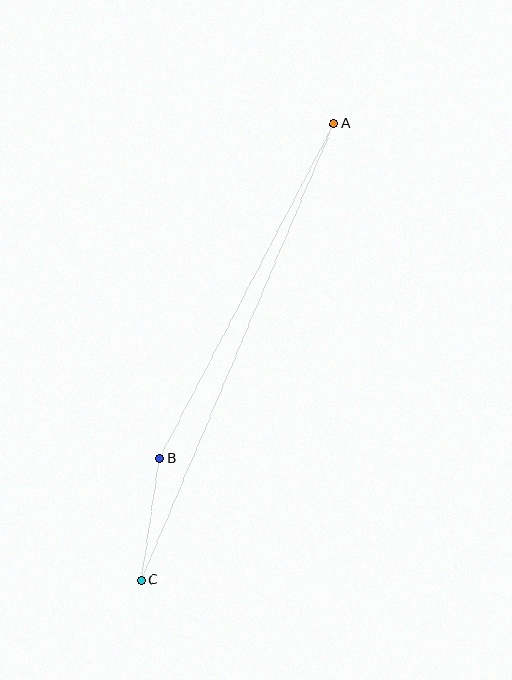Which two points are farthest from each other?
Points A and C are farthest from each other.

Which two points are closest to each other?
Points B and C are closest to each other.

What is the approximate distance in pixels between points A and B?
The distance between A and B is approximately 377 pixels.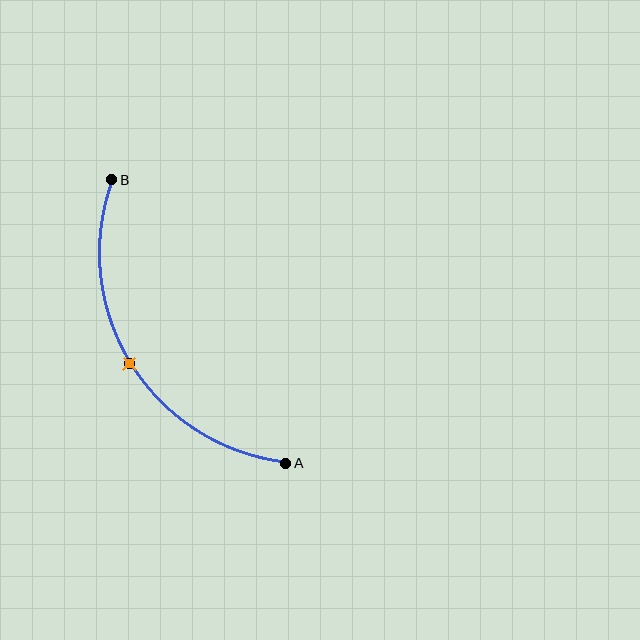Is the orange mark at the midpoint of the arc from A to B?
Yes. The orange mark lies on the arc at equal arc-length from both A and B — it is the arc midpoint.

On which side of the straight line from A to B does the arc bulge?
The arc bulges to the left of the straight line connecting A and B.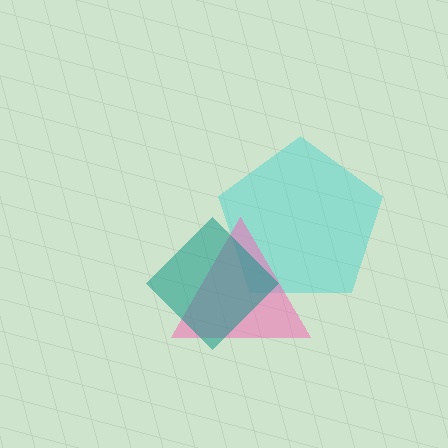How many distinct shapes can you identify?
There are 3 distinct shapes: a cyan pentagon, a pink triangle, a teal diamond.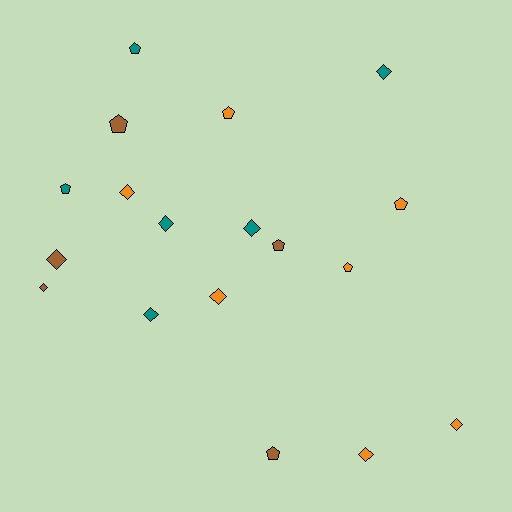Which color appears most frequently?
Orange, with 7 objects.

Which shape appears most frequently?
Diamond, with 10 objects.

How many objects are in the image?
There are 18 objects.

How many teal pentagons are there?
There are 2 teal pentagons.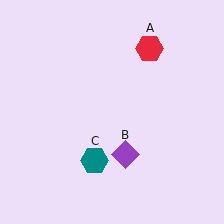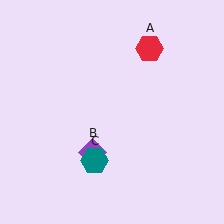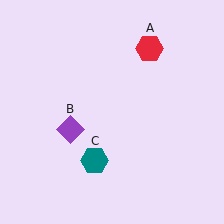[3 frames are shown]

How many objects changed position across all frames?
1 object changed position: purple diamond (object B).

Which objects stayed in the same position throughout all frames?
Red hexagon (object A) and teal hexagon (object C) remained stationary.